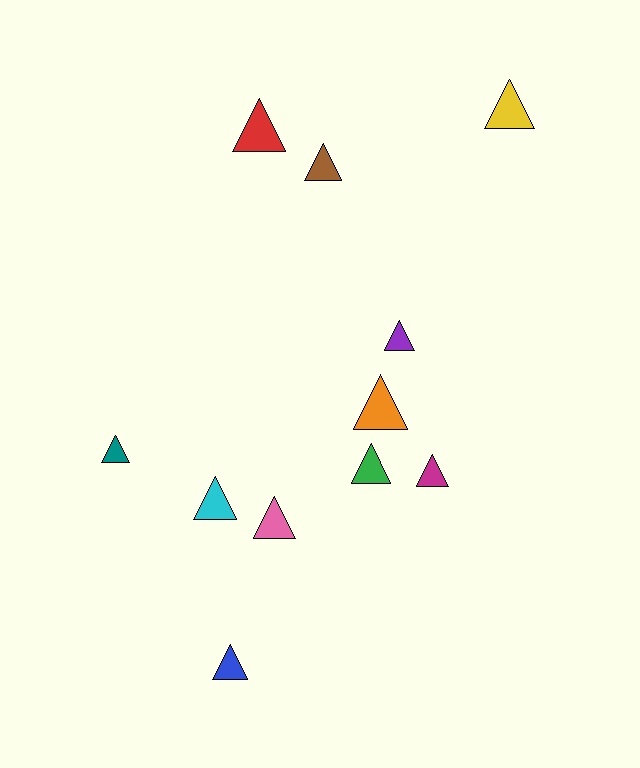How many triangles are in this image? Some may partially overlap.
There are 11 triangles.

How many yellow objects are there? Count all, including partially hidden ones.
There is 1 yellow object.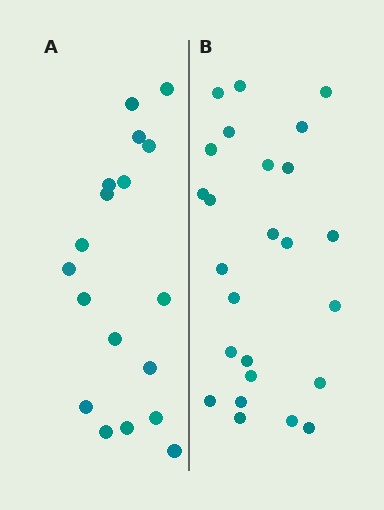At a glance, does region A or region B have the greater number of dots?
Region B (the right region) has more dots.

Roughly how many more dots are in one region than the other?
Region B has roughly 8 or so more dots than region A.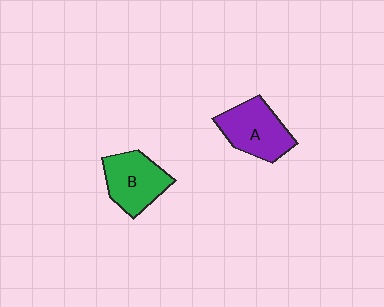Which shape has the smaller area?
Shape B (green).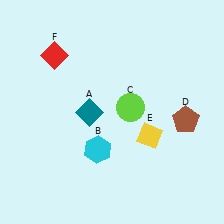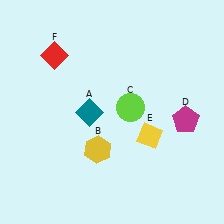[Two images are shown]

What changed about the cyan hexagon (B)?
In Image 1, B is cyan. In Image 2, it changed to yellow.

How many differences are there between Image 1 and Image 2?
There are 2 differences between the two images.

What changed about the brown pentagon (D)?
In Image 1, D is brown. In Image 2, it changed to magenta.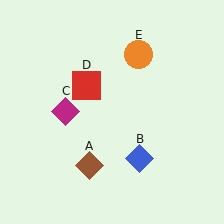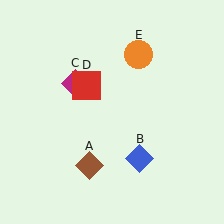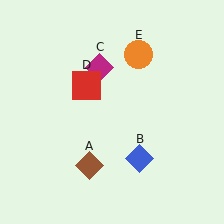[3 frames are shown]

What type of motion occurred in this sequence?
The magenta diamond (object C) rotated clockwise around the center of the scene.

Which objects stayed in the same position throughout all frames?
Brown diamond (object A) and blue diamond (object B) and red square (object D) and orange circle (object E) remained stationary.